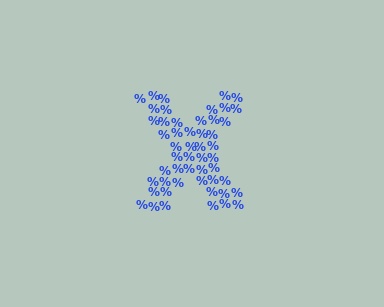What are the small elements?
The small elements are percent signs.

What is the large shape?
The large shape is the letter X.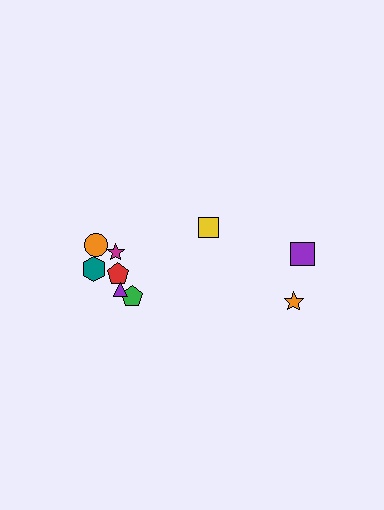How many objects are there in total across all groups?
There are 9 objects.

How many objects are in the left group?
There are 6 objects.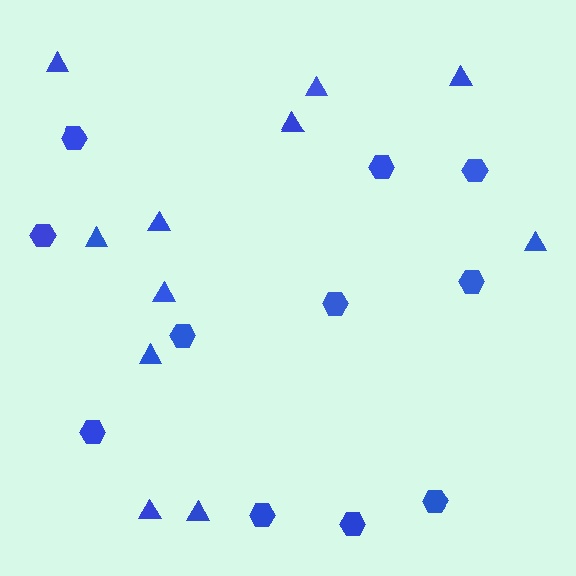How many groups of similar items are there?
There are 2 groups: one group of hexagons (11) and one group of triangles (11).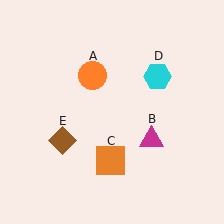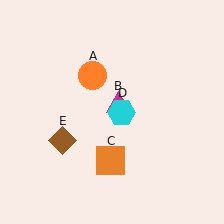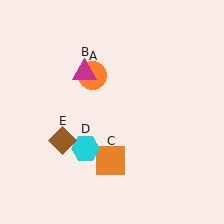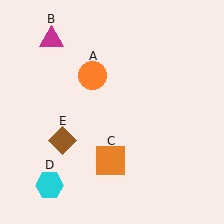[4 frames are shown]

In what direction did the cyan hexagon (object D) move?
The cyan hexagon (object D) moved down and to the left.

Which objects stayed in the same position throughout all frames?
Orange circle (object A) and orange square (object C) and brown diamond (object E) remained stationary.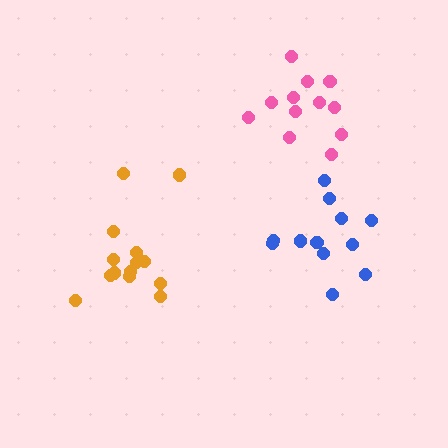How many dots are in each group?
Group 1: 14 dots, Group 2: 12 dots, Group 3: 12 dots (38 total).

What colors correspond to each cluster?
The clusters are colored: orange, blue, pink.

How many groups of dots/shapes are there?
There are 3 groups.